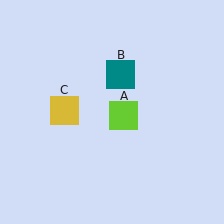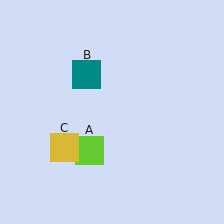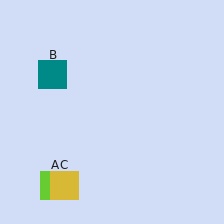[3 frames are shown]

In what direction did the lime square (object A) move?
The lime square (object A) moved down and to the left.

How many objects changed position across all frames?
3 objects changed position: lime square (object A), teal square (object B), yellow square (object C).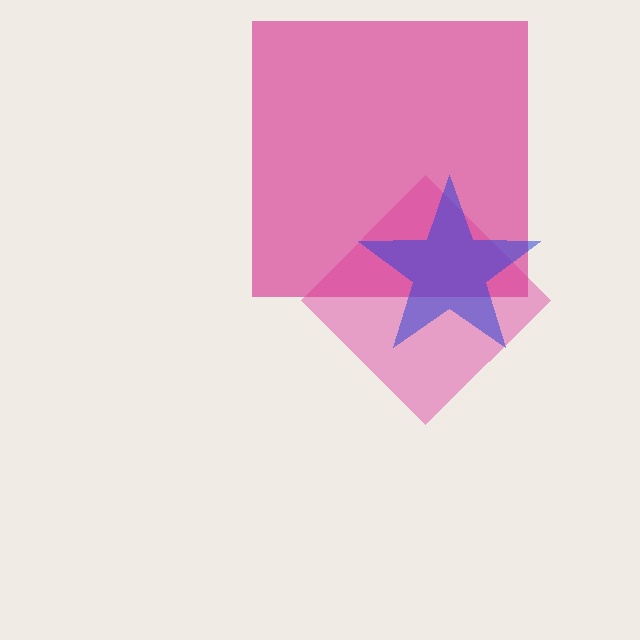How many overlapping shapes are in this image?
There are 3 overlapping shapes in the image.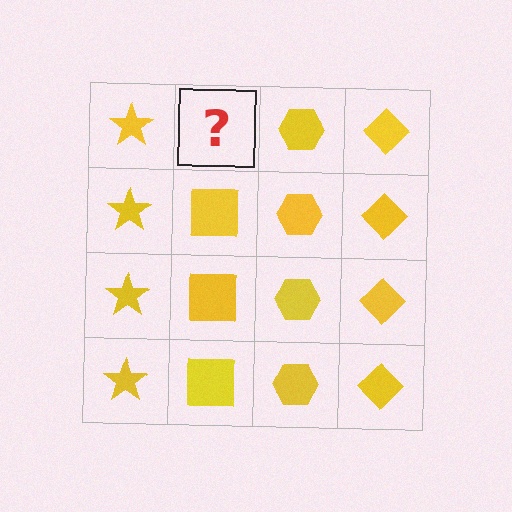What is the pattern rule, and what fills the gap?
The rule is that each column has a consistent shape. The gap should be filled with a yellow square.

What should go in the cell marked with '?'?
The missing cell should contain a yellow square.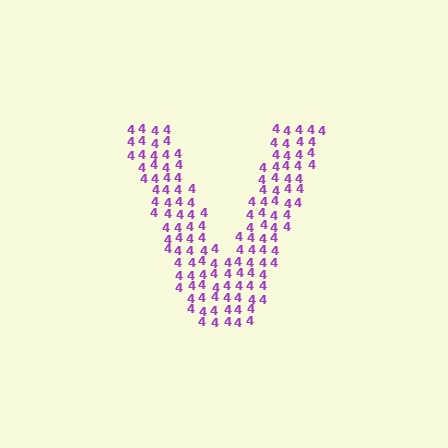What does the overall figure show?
The overall figure shows the letter V.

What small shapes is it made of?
It is made of small digit 4's.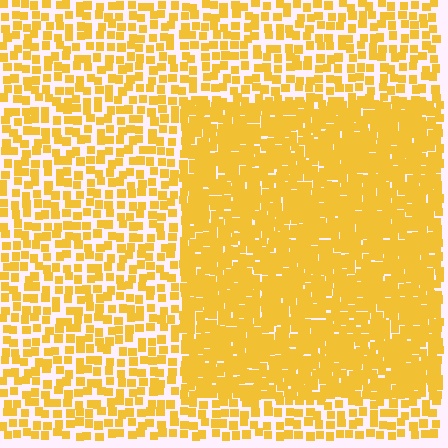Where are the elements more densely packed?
The elements are more densely packed inside the rectangle boundary.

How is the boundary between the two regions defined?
The boundary is defined by a change in element density (approximately 2.1x ratio). All elements are the same color, size, and shape.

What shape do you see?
I see a rectangle.